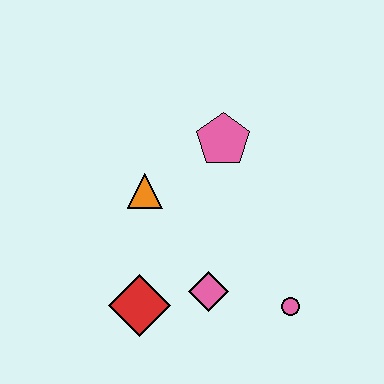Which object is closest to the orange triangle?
The pink pentagon is closest to the orange triangle.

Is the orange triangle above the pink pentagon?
No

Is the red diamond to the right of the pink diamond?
No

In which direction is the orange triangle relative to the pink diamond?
The orange triangle is above the pink diamond.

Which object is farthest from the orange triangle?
The pink circle is farthest from the orange triangle.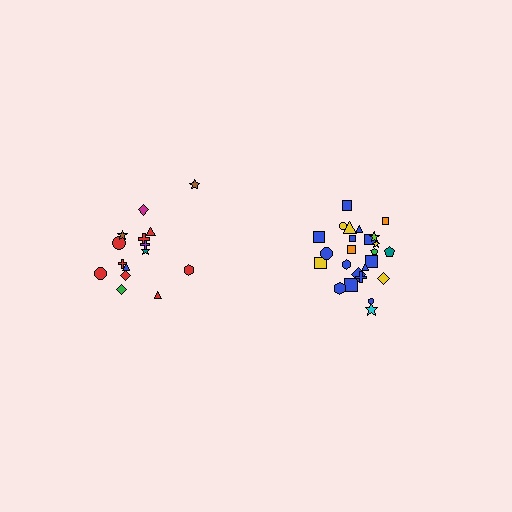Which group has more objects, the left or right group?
The right group.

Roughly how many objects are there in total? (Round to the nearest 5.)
Roughly 40 objects in total.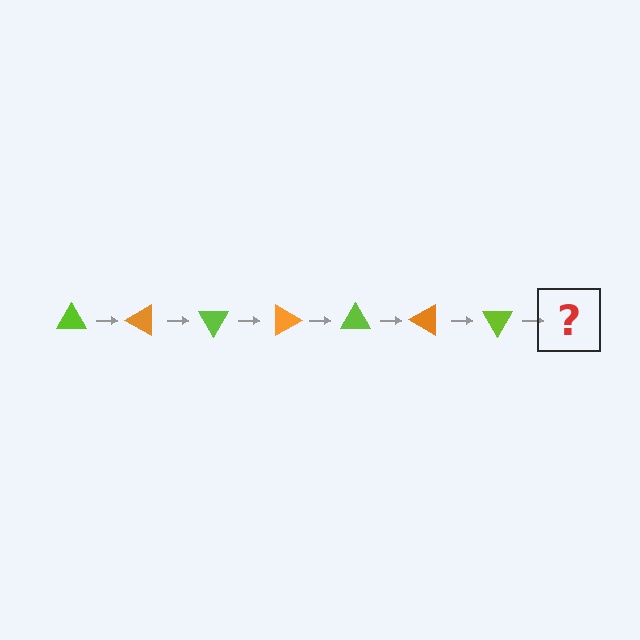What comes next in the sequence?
The next element should be an orange triangle, rotated 210 degrees from the start.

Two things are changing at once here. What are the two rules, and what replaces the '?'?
The two rules are that it rotates 30 degrees each step and the color cycles through lime and orange. The '?' should be an orange triangle, rotated 210 degrees from the start.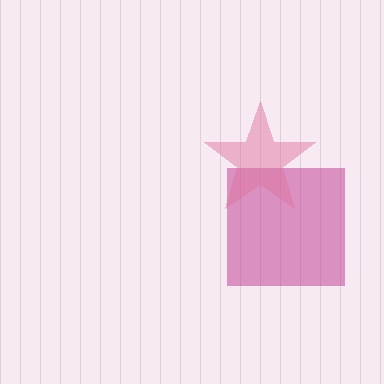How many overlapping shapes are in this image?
There are 2 overlapping shapes in the image.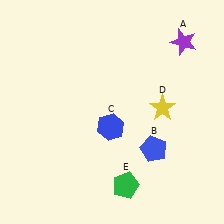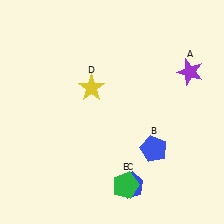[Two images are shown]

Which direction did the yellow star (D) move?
The yellow star (D) moved left.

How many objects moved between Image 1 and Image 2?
3 objects moved between the two images.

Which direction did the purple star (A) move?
The purple star (A) moved down.